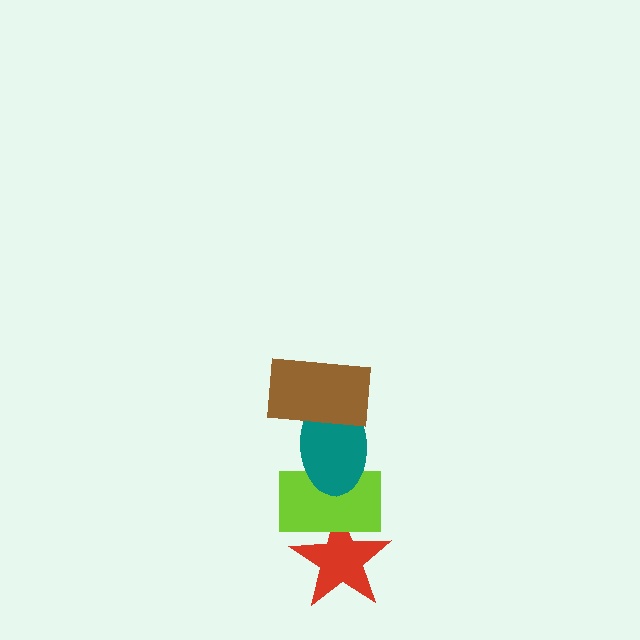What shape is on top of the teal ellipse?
The brown rectangle is on top of the teal ellipse.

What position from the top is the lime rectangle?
The lime rectangle is 3rd from the top.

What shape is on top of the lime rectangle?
The teal ellipse is on top of the lime rectangle.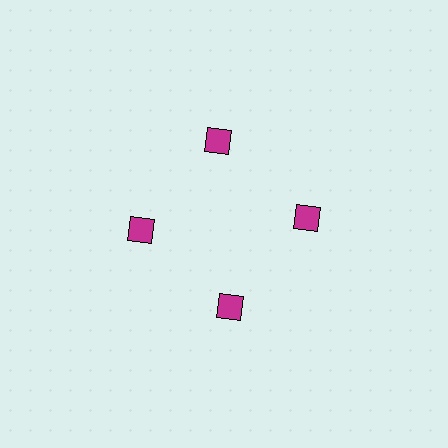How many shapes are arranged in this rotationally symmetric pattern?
There are 4 shapes, arranged in 4 groups of 1.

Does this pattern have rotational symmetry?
Yes, this pattern has 4-fold rotational symmetry. It looks the same after rotating 90 degrees around the center.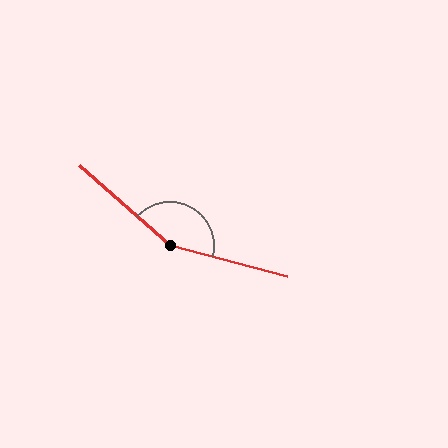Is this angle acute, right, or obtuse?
It is obtuse.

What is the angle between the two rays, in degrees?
Approximately 153 degrees.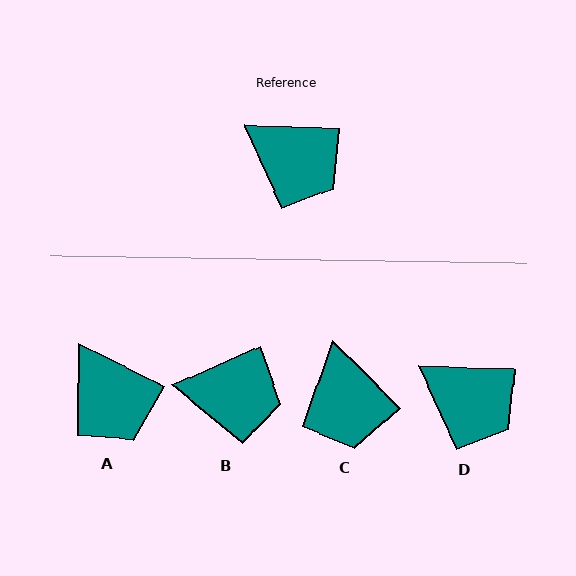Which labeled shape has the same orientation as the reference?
D.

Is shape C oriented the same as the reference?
No, it is off by about 43 degrees.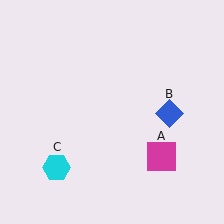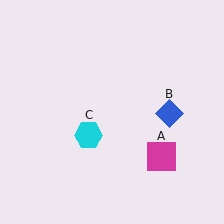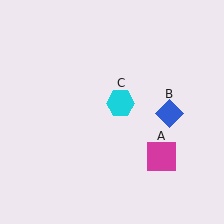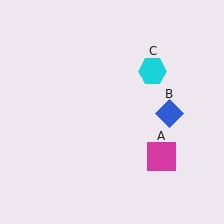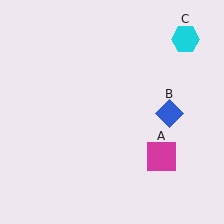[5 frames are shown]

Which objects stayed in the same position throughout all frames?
Magenta square (object A) and blue diamond (object B) remained stationary.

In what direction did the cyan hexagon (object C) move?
The cyan hexagon (object C) moved up and to the right.